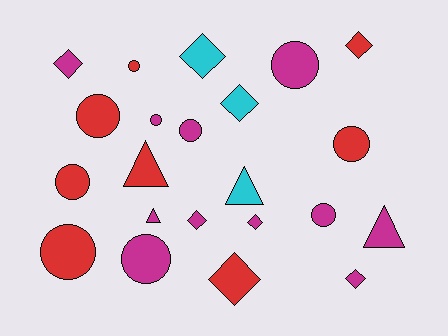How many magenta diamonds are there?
There are 4 magenta diamonds.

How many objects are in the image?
There are 22 objects.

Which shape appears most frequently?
Circle, with 10 objects.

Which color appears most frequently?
Magenta, with 11 objects.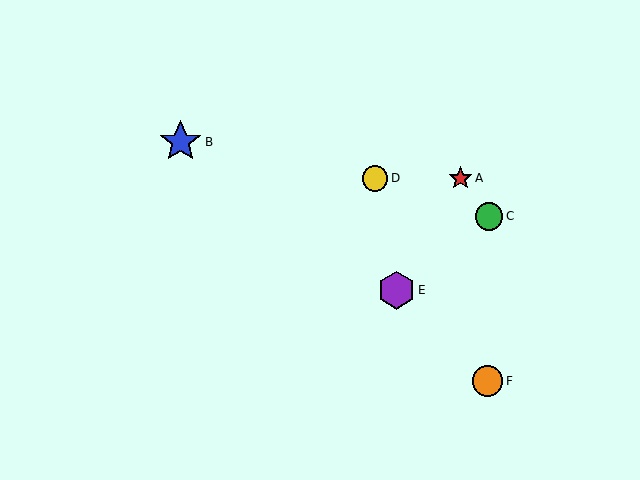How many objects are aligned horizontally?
2 objects (A, D) are aligned horizontally.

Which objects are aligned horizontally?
Objects A, D are aligned horizontally.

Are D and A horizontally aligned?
Yes, both are at y≈178.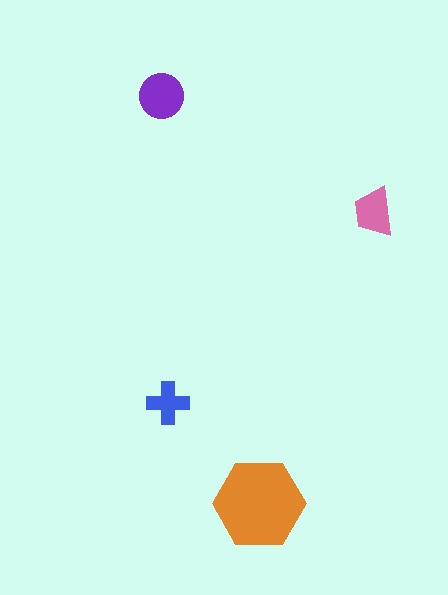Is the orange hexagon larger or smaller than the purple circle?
Larger.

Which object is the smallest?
The blue cross.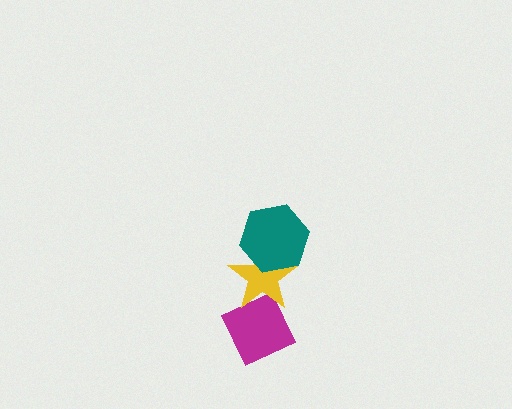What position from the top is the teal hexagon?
The teal hexagon is 1st from the top.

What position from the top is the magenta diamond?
The magenta diamond is 3rd from the top.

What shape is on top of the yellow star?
The teal hexagon is on top of the yellow star.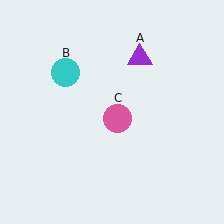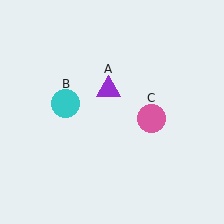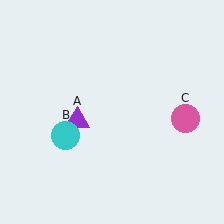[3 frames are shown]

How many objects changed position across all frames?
3 objects changed position: purple triangle (object A), cyan circle (object B), pink circle (object C).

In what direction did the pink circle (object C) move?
The pink circle (object C) moved right.